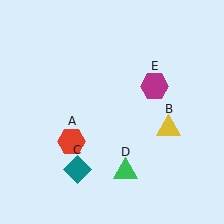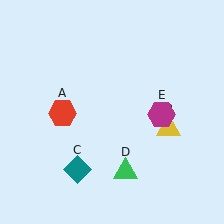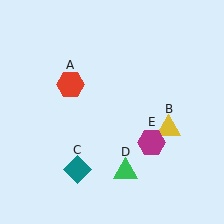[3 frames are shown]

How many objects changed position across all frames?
2 objects changed position: red hexagon (object A), magenta hexagon (object E).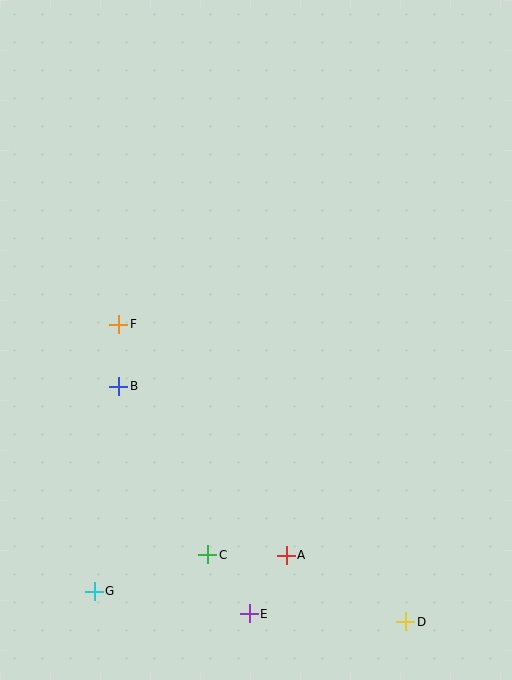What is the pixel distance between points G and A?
The distance between G and A is 196 pixels.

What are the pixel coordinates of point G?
Point G is at (94, 591).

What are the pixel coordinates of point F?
Point F is at (119, 324).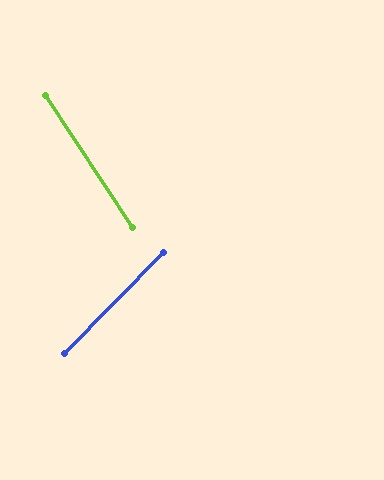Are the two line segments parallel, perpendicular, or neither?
Neither parallel nor perpendicular — they differ by about 77°.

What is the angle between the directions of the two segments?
Approximately 77 degrees.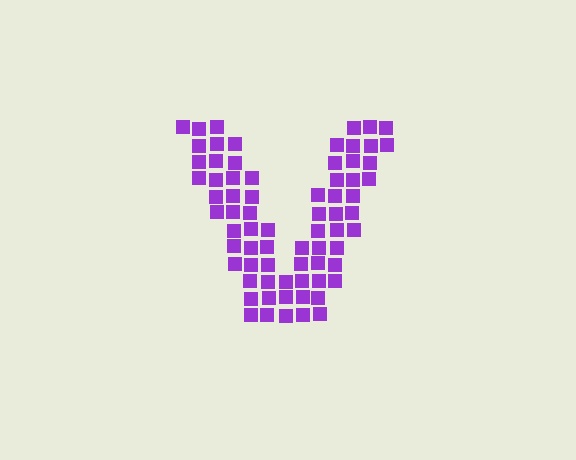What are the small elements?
The small elements are squares.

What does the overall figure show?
The overall figure shows the letter V.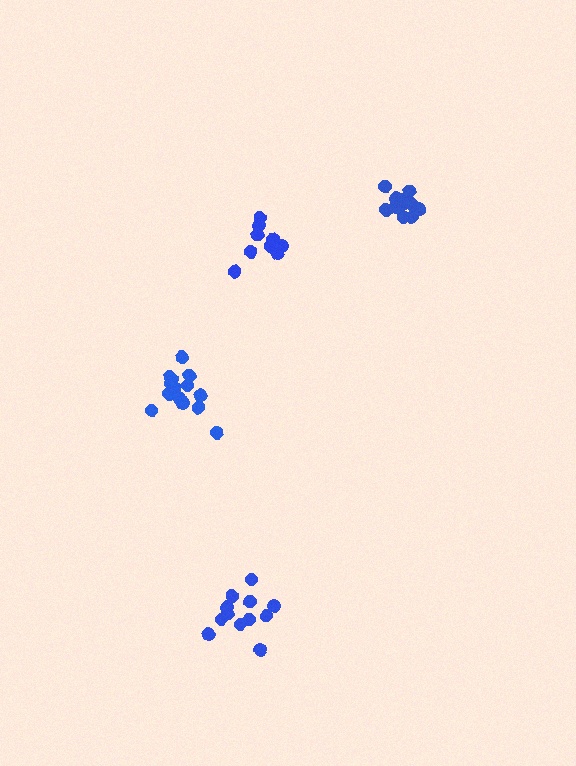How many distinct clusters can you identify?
There are 4 distinct clusters.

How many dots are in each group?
Group 1: 12 dots, Group 2: 10 dots, Group 3: 12 dots, Group 4: 15 dots (49 total).